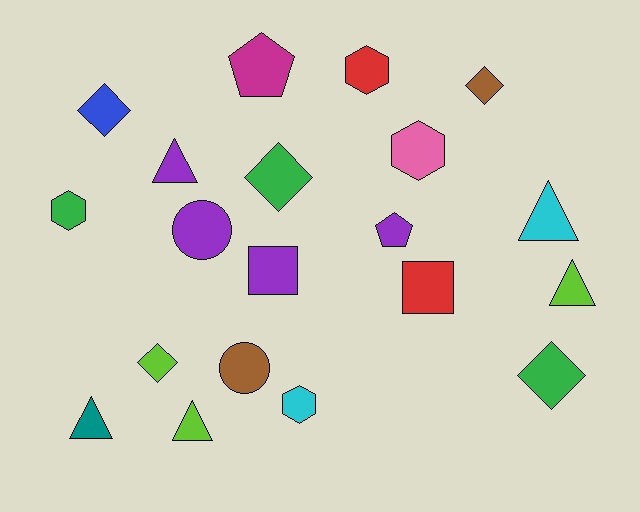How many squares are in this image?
There are 2 squares.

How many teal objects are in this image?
There is 1 teal object.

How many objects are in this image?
There are 20 objects.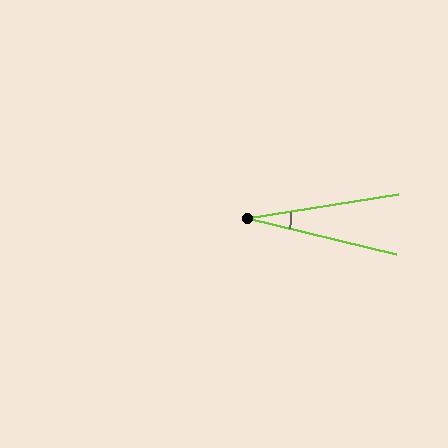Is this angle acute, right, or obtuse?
It is acute.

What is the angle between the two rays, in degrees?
Approximately 22 degrees.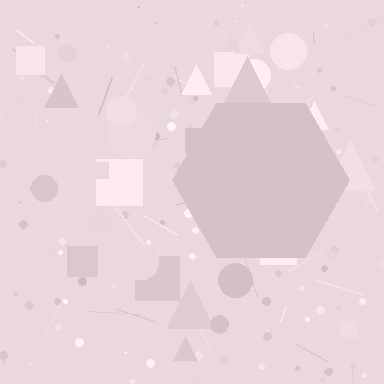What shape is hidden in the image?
A hexagon is hidden in the image.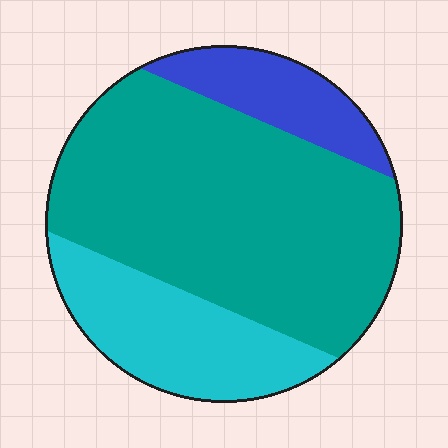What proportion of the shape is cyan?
Cyan takes up between a sixth and a third of the shape.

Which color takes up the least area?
Blue, at roughly 15%.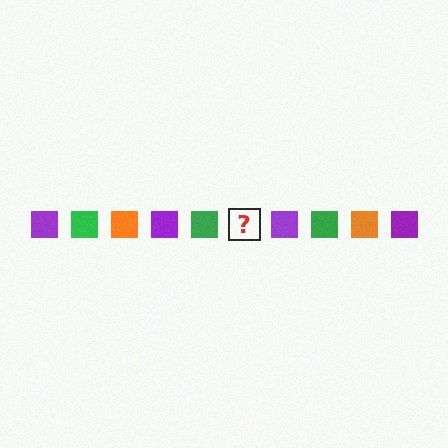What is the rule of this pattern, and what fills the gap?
The rule is that the pattern cycles through purple, green, orange squares. The gap should be filled with an orange square.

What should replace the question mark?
The question mark should be replaced with an orange square.